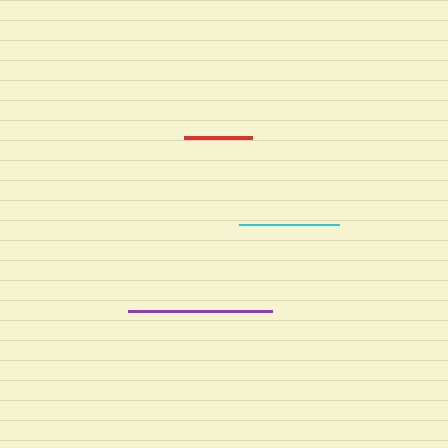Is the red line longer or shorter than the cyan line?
The cyan line is longer than the red line.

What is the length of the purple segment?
The purple segment is approximately 144 pixels long.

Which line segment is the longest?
The purple line is the longest at approximately 144 pixels.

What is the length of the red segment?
The red segment is approximately 67 pixels long.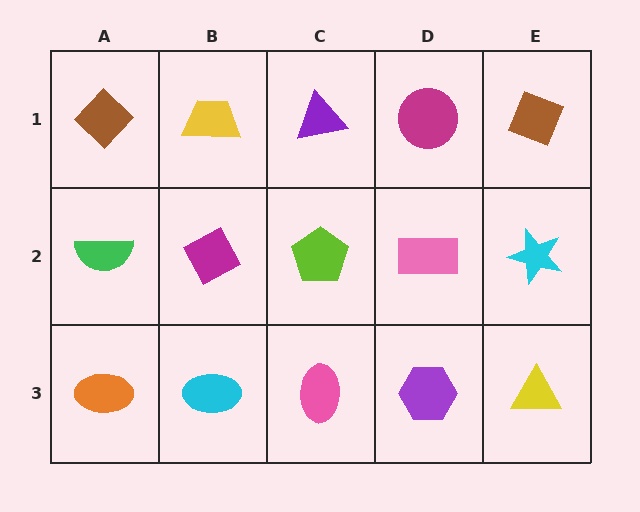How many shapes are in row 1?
5 shapes.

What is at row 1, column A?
A brown diamond.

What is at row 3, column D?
A purple hexagon.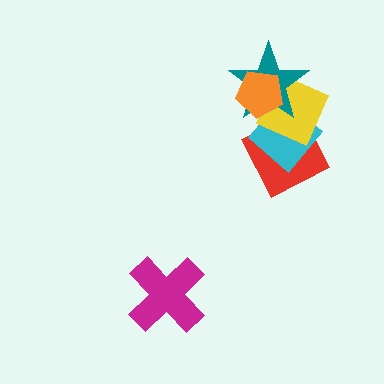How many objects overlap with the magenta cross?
0 objects overlap with the magenta cross.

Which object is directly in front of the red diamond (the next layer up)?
The cyan diamond is directly in front of the red diamond.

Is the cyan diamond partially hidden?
Yes, it is partially covered by another shape.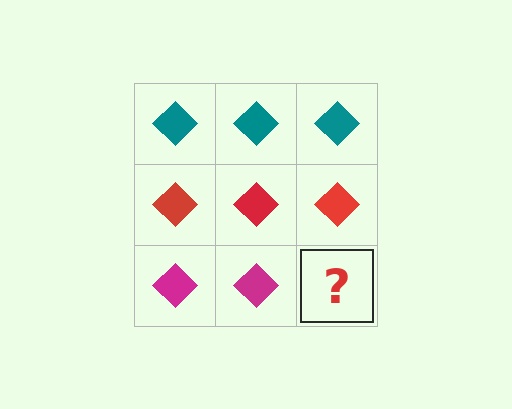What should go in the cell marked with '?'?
The missing cell should contain a magenta diamond.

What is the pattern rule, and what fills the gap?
The rule is that each row has a consistent color. The gap should be filled with a magenta diamond.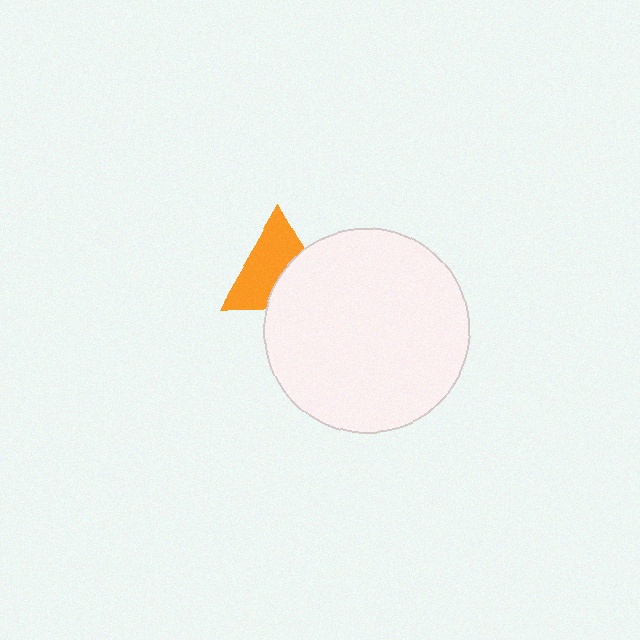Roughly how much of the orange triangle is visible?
About half of it is visible (roughly 60%).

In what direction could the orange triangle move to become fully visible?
The orange triangle could move toward the upper-left. That would shift it out from behind the white circle entirely.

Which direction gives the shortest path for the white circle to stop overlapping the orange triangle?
Moving toward the lower-right gives the shortest separation.